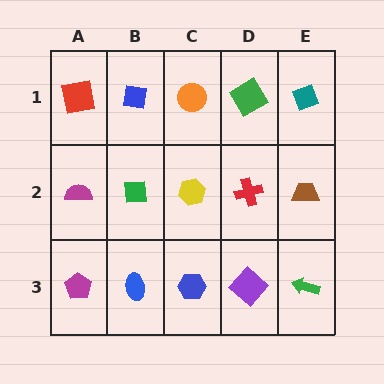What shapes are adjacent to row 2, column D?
A green diamond (row 1, column D), a purple diamond (row 3, column D), a yellow hexagon (row 2, column C), a brown trapezoid (row 2, column E).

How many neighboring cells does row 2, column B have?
4.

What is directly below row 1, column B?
A green square.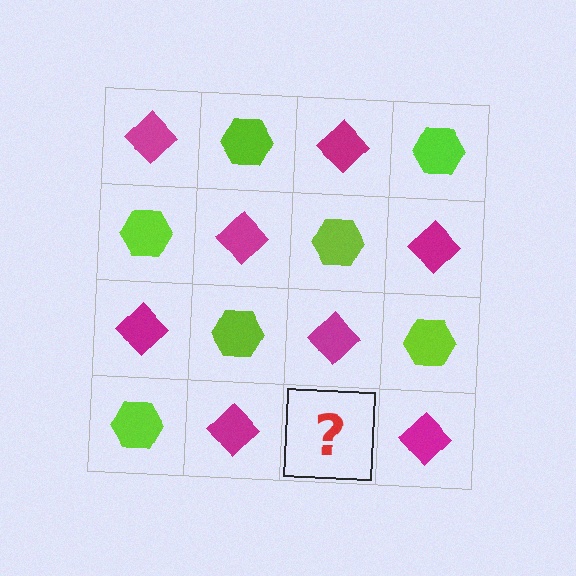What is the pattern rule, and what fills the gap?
The rule is that it alternates magenta diamond and lime hexagon in a checkerboard pattern. The gap should be filled with a lime hexagon.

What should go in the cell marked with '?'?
The missing cell should contain a lime hexagon.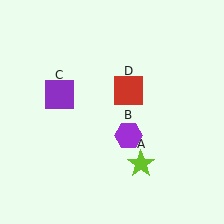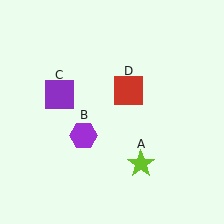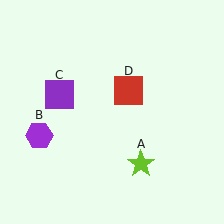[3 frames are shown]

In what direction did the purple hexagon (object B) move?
The purple hexagon (object B) moved left.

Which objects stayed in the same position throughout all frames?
Lime star (object A) and purple square (object C) and red square (object D) remained stationary.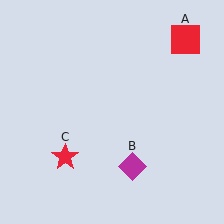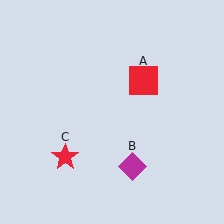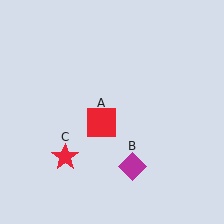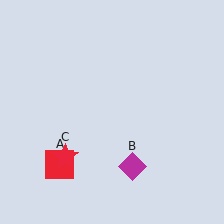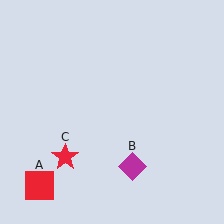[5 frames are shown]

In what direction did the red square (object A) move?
The red square (object A) moved down and to the left.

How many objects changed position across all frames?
1 object changed position: red square (object A).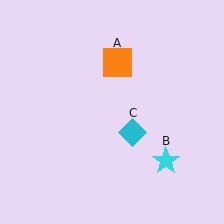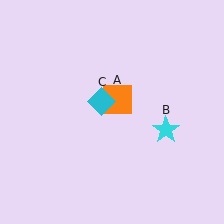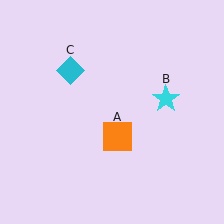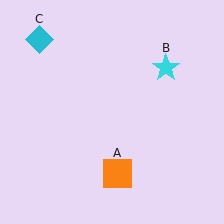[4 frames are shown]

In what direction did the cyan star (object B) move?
The cyan star (object B) moved up.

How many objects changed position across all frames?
3 objects changed position: orange square (object A), cyan star (object B), cyan diamond (object C).